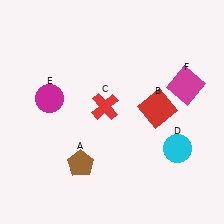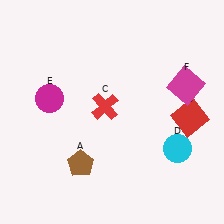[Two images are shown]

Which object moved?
The red square (B) moved right.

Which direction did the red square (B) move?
The red square (B) moved right.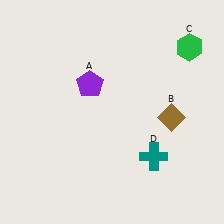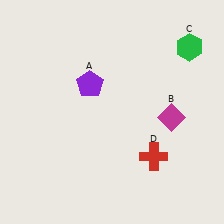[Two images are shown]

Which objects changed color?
B changed from brown to magenta. D changed from teal to red.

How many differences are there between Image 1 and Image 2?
There are 2 differences between the two images.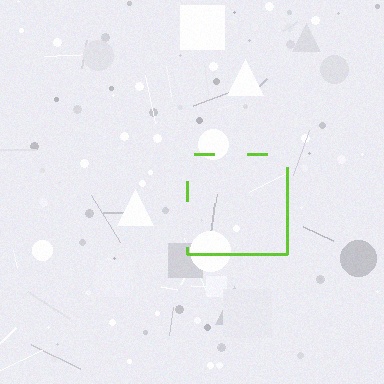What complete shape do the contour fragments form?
The contour fragments form a square.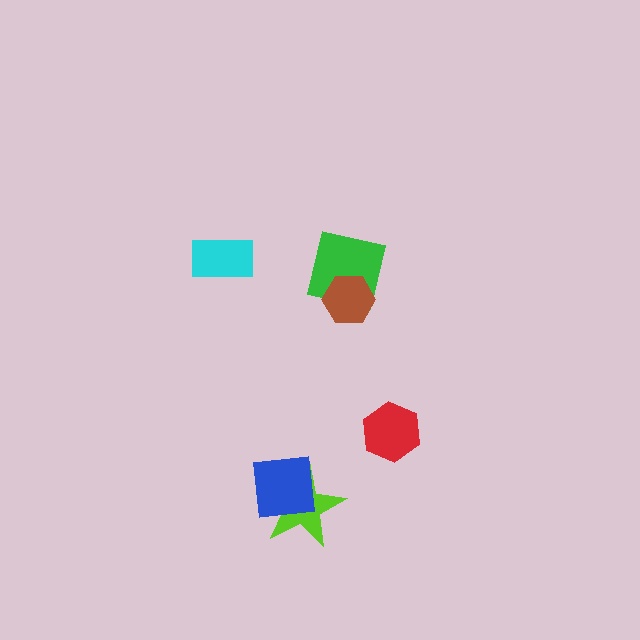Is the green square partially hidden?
Yes, it is partially covered by another shape.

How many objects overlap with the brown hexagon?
1 object overlaps with the brown hexagon.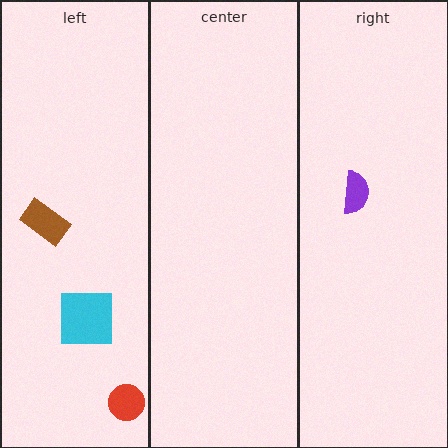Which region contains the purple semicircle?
The right region.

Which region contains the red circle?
The left region.